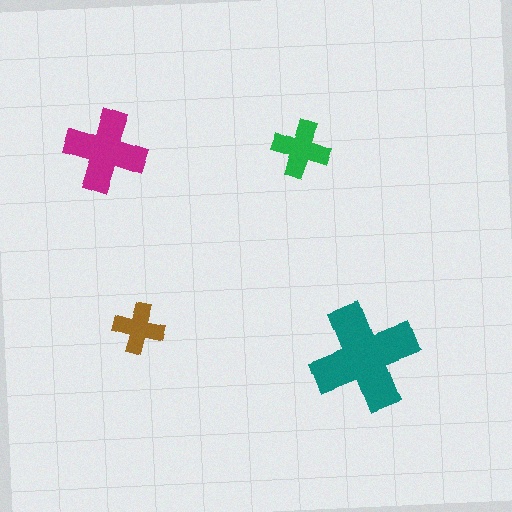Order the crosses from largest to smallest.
the teal one, the magenta one, the green one, the brown one.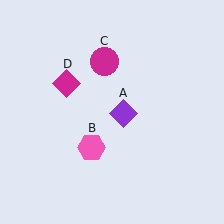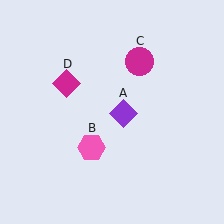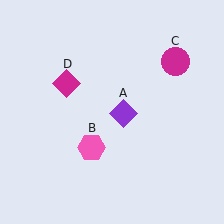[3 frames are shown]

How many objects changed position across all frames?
1 object changed position: magenta circle (object C).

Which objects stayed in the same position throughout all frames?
Purple diamond (object A) and pink hexagon (object B) and magenta diamond (object D) remained stationary.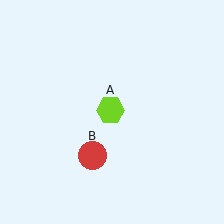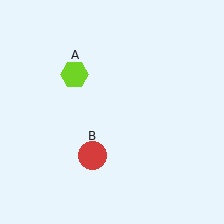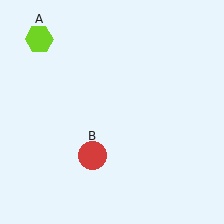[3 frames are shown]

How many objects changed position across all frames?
1 object changed position: lime hexagon (object A).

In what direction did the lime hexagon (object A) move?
The lime hexagon (object A) moved up and to the left.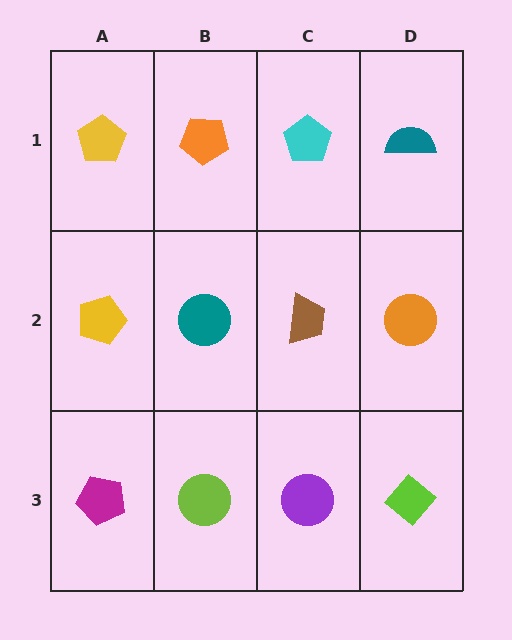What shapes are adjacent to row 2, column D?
A teal semicircle (row 1, column D), a lime diamond (row 3, column D), a brown trapezoid (row 2, column C).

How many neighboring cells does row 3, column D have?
2.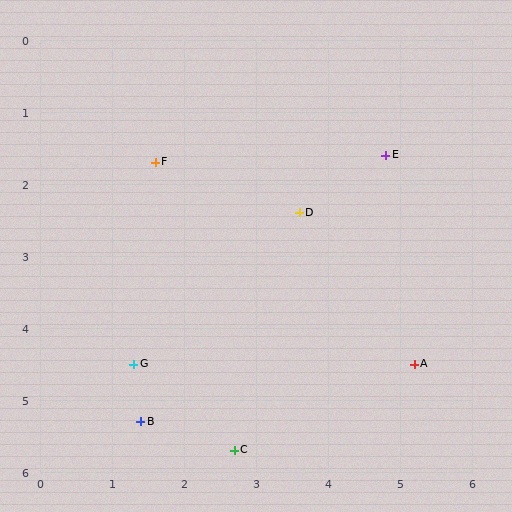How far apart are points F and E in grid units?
Points F and E are about 3.2 grid units apart.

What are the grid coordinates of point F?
Point F is at approximately (1.6, 1.7).